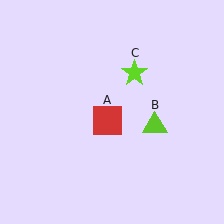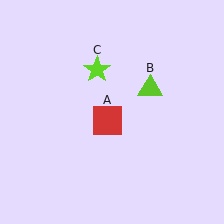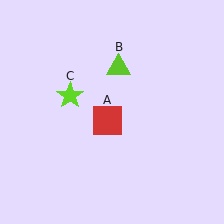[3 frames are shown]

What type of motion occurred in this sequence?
The lime triangle (object B), lime star (object C) rotated counterclockwise around the center of the scene.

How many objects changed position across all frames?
2 objects changed position: lime triangle (object B), lime star (object C).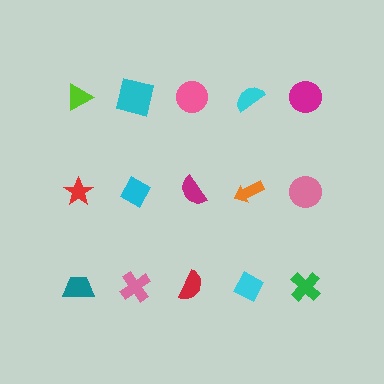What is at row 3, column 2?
A pink cross.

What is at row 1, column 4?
A cyan semicircle.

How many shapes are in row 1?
5 shapes.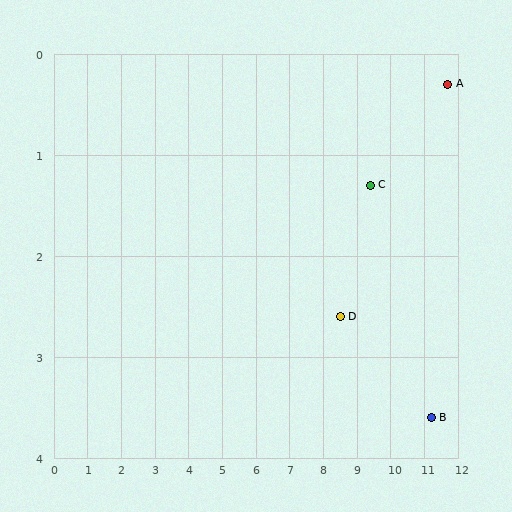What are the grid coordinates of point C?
Point C is at approximately (9.4, 1.3).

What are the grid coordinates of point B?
Point B is at approximately (11.2, 3.6).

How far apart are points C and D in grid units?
Points C and D are about 1.6 grid units apart.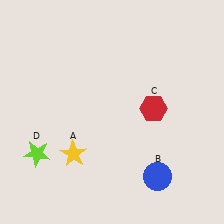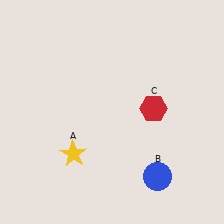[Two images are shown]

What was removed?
The lime star (D) was removed in Image 2.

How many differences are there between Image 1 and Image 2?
There is 1 difference between the two images.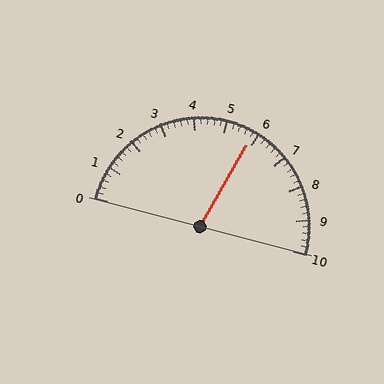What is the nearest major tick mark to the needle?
The nearest major tick mark is 6.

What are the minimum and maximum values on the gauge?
The gauge ranges from 0 to 10.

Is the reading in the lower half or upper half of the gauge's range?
The reading is in the upper half of the range (0 to 10).